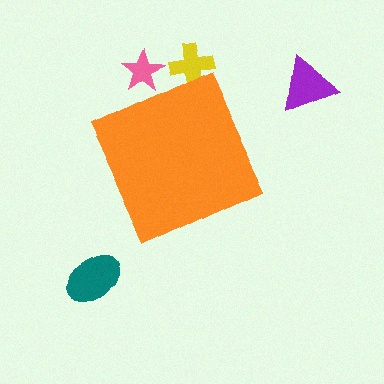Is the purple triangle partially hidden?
No, the purple triangle is fully visible.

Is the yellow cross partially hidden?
Yes, the yellow cross is partially hidden behind the orange diamond.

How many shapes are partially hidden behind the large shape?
2 shapes are partially hidden.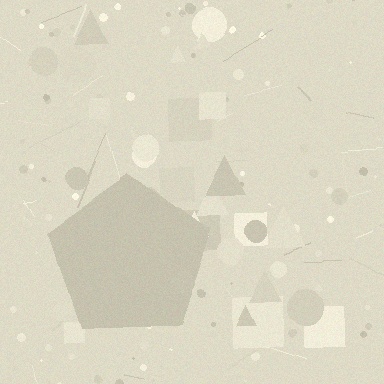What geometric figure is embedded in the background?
A pentagon is embedded in the background.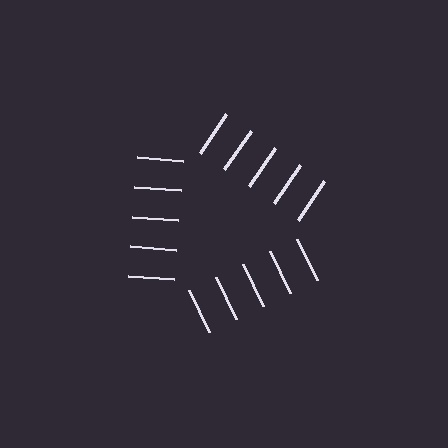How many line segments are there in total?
15 — 5 along each of the 3 edges.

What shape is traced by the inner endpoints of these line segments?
An illusory triangle — the line segments terminate on its edges but no continuous stroke is drawn.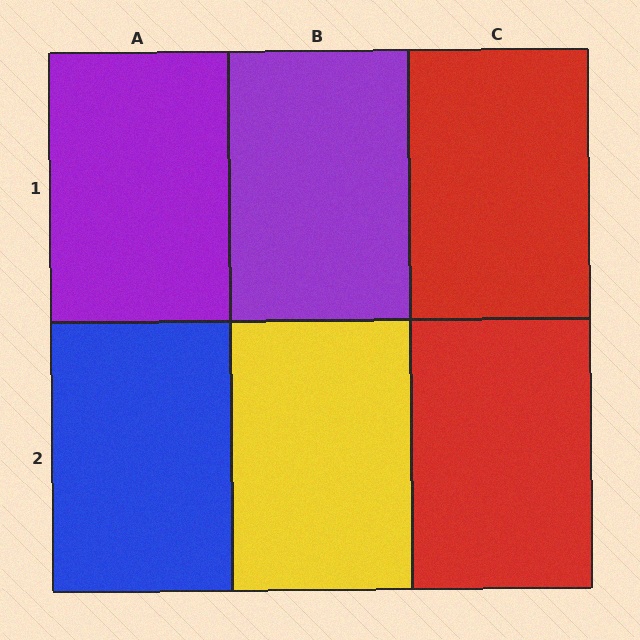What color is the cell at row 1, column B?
Purple.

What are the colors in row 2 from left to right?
Blue, yellow, red.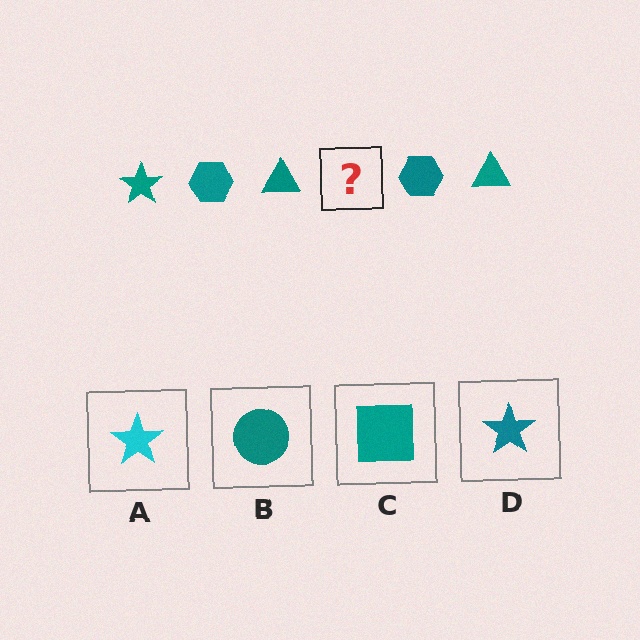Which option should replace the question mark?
Option D.